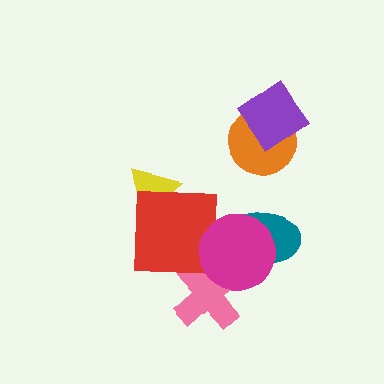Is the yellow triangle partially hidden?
Yes, it is partially covered by another shape.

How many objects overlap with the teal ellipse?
1 object overlaps with the teal ellipse.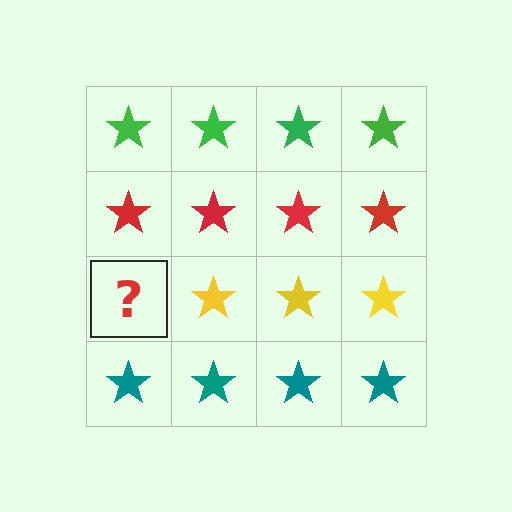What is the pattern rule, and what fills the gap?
The rule is that each row has a consistent color. The gap should be filled with a yellow star.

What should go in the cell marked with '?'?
The missing cell should contain a yellow star.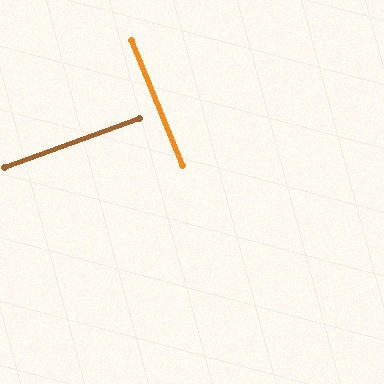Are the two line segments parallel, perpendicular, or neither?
Perpendicular — they meet at approximately 88°.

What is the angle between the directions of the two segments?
Approximately 88 degrees.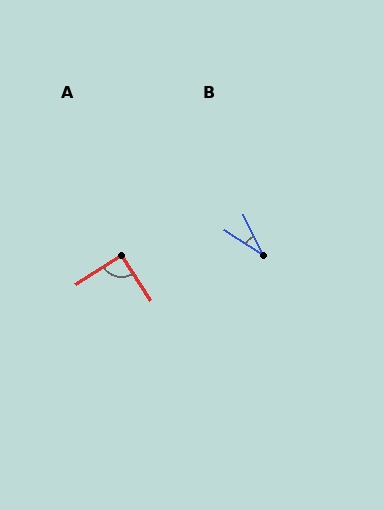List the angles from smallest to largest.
B (31°), A (89°).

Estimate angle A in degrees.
Approximately 89 degrees.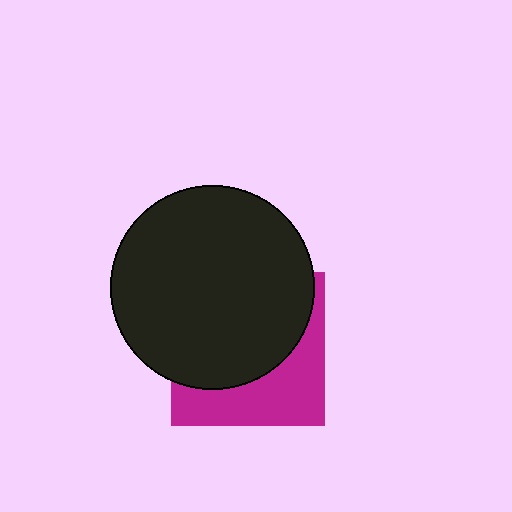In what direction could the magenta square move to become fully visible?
The magenta square could move down. That would shift it out from behind the black circle entirely.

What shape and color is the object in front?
The object in front is a black circle.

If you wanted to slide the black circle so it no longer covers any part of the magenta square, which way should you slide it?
Slide it up — that is the most direct way to separate the two shapes.